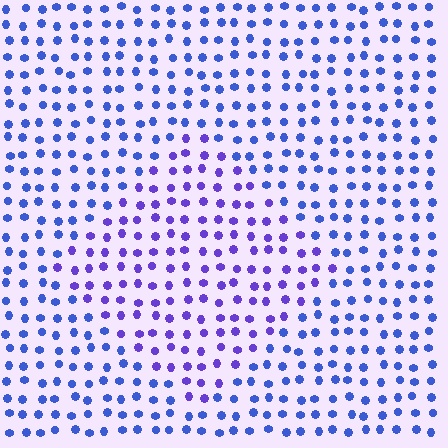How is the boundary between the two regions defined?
The boundary is defined purely by a slight shift in hue (about 31 degrees). Spacing, size, and orientation are identical on both sides.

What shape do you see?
I see a diamond.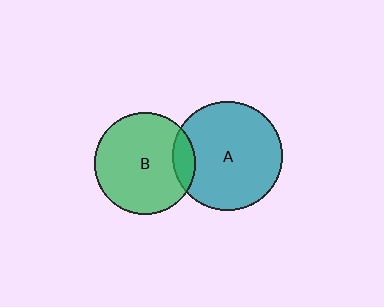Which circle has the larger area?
Circle A (teal).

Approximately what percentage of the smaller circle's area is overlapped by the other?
Approximately 10%.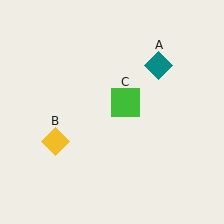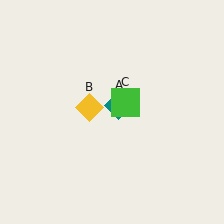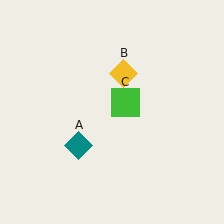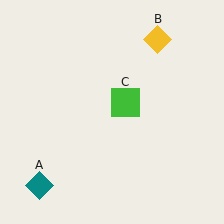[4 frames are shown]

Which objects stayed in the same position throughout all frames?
Green square (object C) remained stationary.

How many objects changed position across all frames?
2 objects changed position: teal diamond (object A), yellow diamond (object B).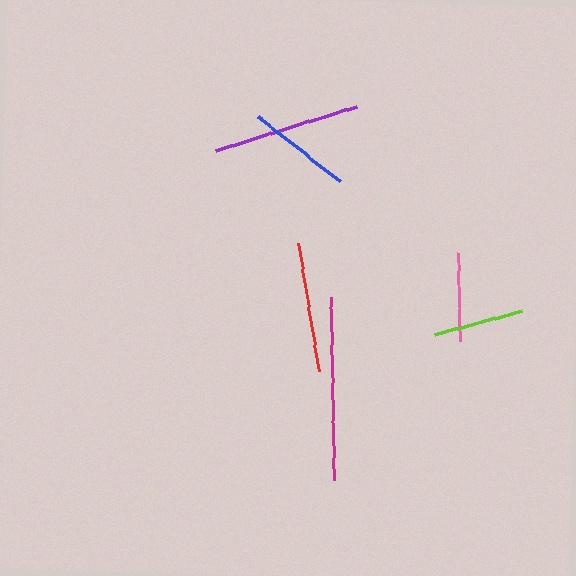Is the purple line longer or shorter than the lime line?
The purple line is longer than the lime line.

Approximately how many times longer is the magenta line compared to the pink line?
The magenta line is approximately 2.1 times the length of the pink line.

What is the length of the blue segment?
The blue segment is approximately 105 pixels long.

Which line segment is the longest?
The magenta line is the longest at approximately 183 pixels.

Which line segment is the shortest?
The pink line is the shortest at approximately 88 pixels.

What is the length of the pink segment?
The pink segment is approximately 88 pixels long.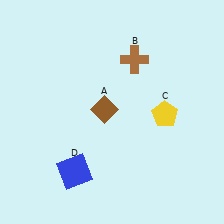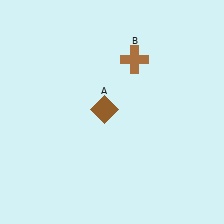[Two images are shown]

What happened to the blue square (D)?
The blue square (D) was removed in Image 2. It was in the bottom-left area of Image 1.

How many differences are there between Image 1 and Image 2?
There are 2 differences between the two images.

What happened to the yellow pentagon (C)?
The yellow pentagon (C) was removed in Image 2. It was in the bottom-right area of Image 1.